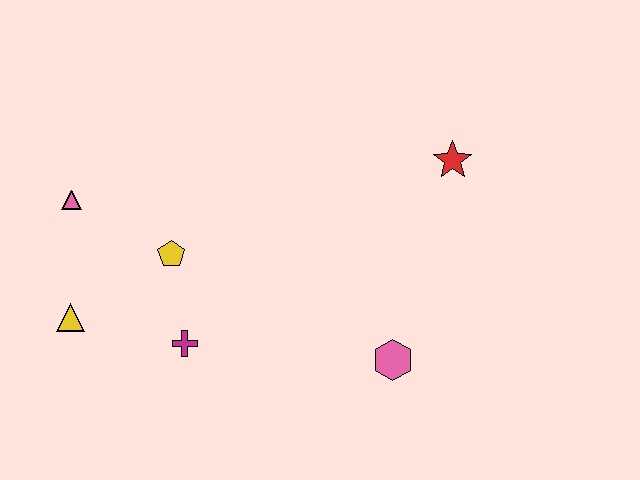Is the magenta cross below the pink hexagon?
No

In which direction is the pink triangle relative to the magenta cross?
The pink triangle is above the magenta cross.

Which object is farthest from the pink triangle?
The red star is farthest from the pink triangle.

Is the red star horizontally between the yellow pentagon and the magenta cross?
No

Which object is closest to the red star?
The pink hexagon is closest to the red star.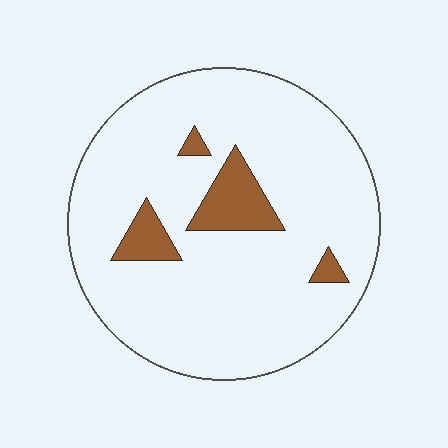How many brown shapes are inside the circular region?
4.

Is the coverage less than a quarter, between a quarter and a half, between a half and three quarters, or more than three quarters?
Less than a quarter.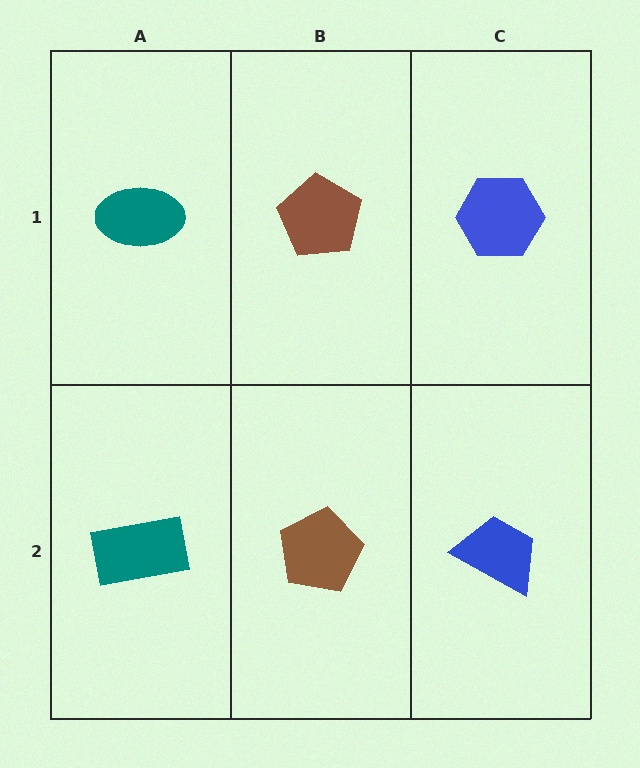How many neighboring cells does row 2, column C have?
2.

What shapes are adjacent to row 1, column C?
A blue trapezoid (row 2, column C), a brown pentagon (row 1, column B).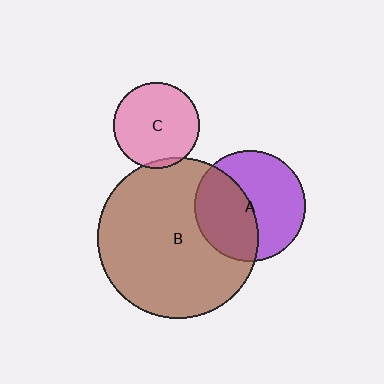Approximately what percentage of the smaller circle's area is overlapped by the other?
Approximately 5%.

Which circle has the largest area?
Circle B (brown).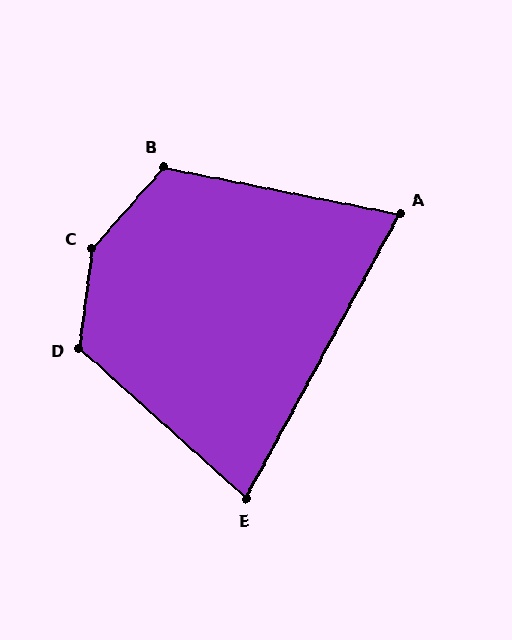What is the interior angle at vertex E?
Approximately 76 degrees (acute).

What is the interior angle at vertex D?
Approximately 125 degrees (obtuse).